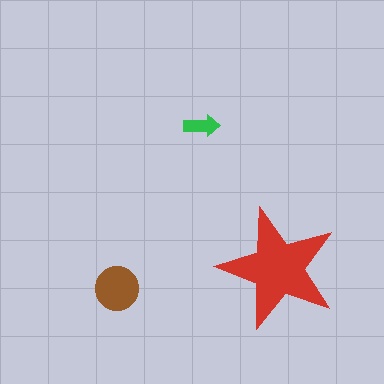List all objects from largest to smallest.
The red star, the brown circle, the green arrow.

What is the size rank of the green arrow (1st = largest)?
3rd.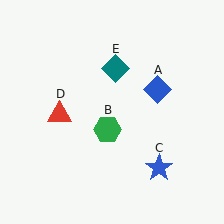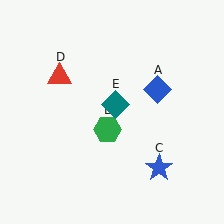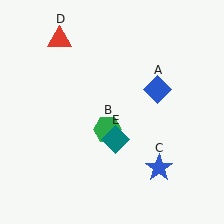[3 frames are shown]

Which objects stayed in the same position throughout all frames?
Blue diamond (object A) and green hexagon (object B) and blue star (object C) remained stationary.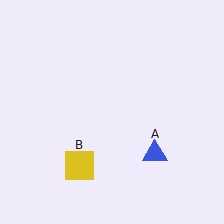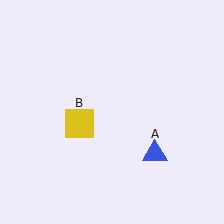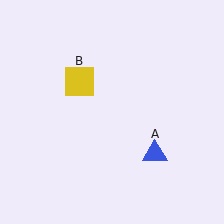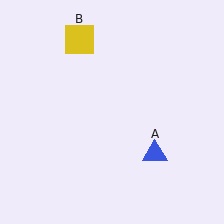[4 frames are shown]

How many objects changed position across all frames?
1 object changed position: yellow square (object B).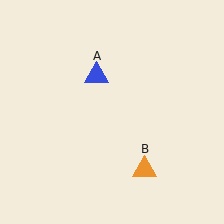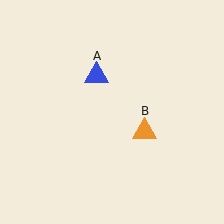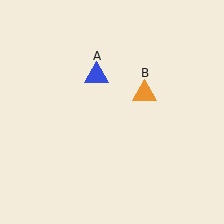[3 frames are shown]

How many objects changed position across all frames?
1 object changed position: orange triangle (object B).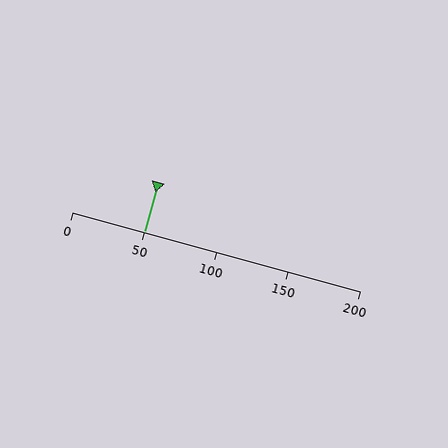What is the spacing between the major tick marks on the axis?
The major ticks are spaced 50 apart.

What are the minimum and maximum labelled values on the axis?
The axis runs from 0 to 200.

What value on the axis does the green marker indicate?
The marker indicates approximately 50.